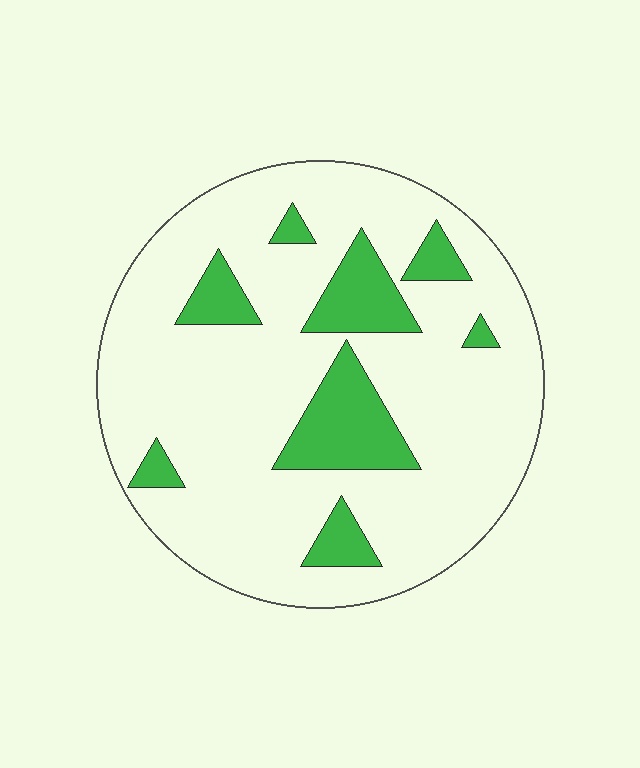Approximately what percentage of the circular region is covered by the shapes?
Approximately 20%.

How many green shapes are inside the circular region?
8.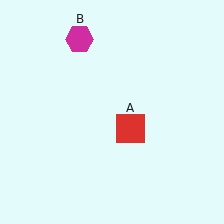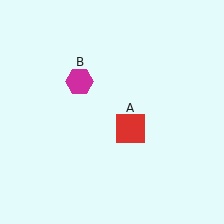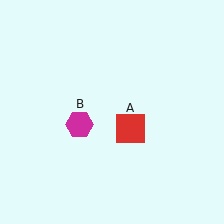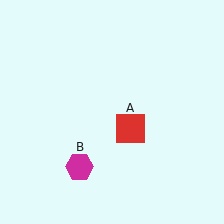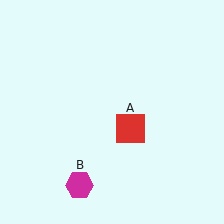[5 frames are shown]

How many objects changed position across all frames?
1 object changed position: magenta hexagon (object B).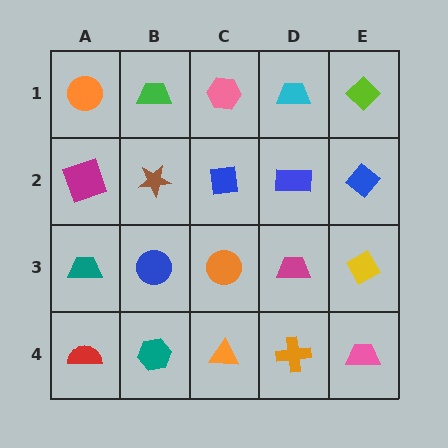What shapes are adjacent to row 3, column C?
A blue square (row 2, column C), an orange triangle (row 4, column C), a blue circle (row 3, column B), a magenta trapezoid (row 3, column D).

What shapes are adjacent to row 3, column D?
A blue rectangle (row 2, column D), an orange cross (row 4, column D), an orange circle (row 3, column C), a yellow diamond (row 3, column E).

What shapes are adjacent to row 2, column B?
A green trapezoid (row 1, column B), a blue circle (row 3, column B), a magenta square (row 2, column A), a blue square (row 2, column C).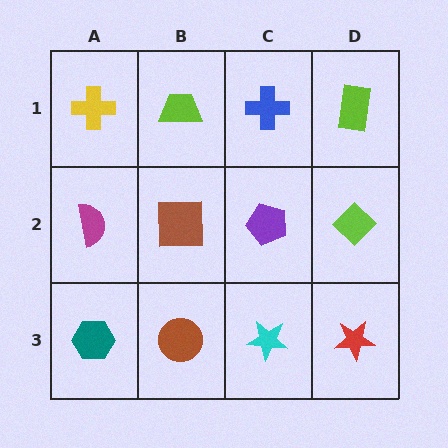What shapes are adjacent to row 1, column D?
A lime diamond (row 2, column D), a blue cross (row 1, column C).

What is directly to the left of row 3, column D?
A cyan star.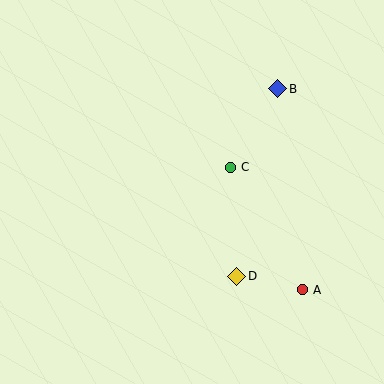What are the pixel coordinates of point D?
Point D is at (237, 276).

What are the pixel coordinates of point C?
Point C is at (230, 167).